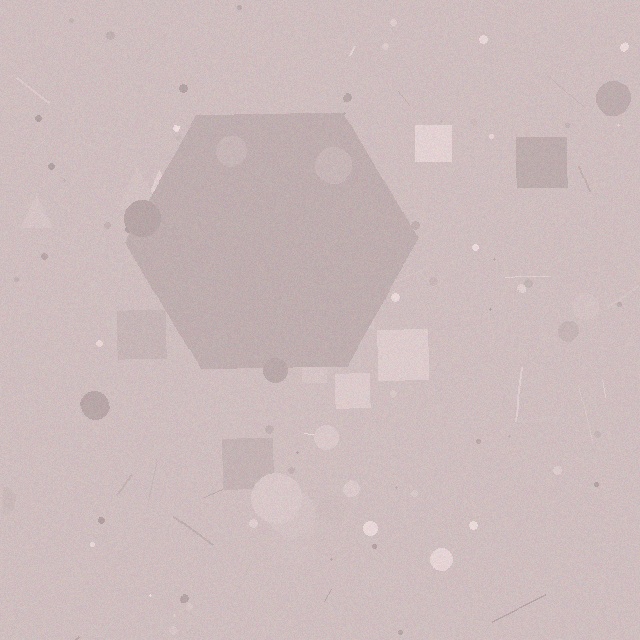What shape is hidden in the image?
A hexagon is hidden in the image.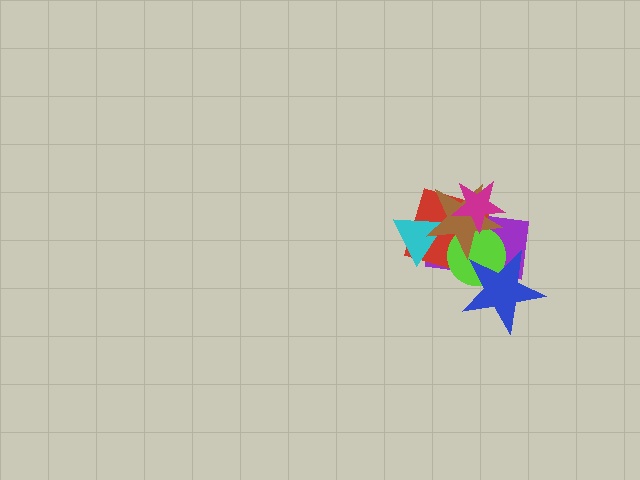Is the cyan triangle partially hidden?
Yes, it is partially covered by another shape.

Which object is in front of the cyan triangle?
The brown star is in front of the cyan triangle.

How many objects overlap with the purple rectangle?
6 objects overlap with the purple rectangle.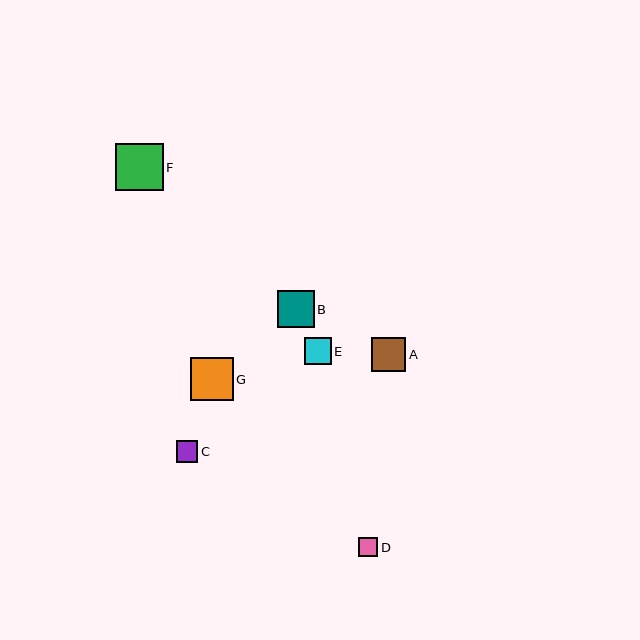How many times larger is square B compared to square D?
Square B is approximately 2.0 times the size of square D.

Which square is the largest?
Square F is the largest with a size of approximately 47 pixels.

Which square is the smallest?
Square D is the smallest with a size of approximately 19 pixels.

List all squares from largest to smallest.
From largest to smallest: F, G, B, A, E, C, D.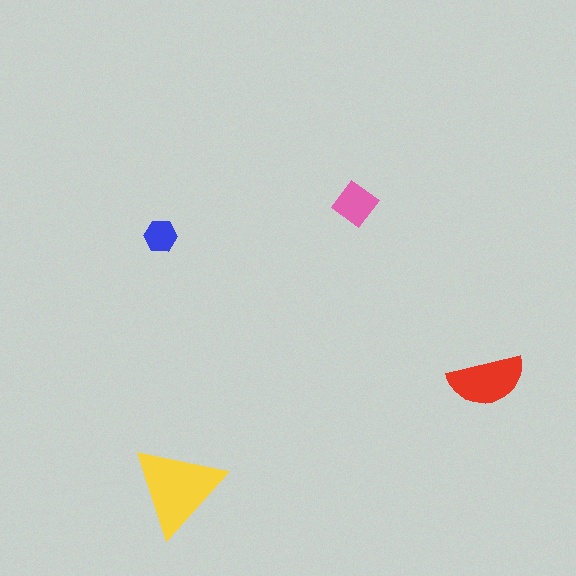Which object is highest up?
The pink diamond is topmost.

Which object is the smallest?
The blue hexagon.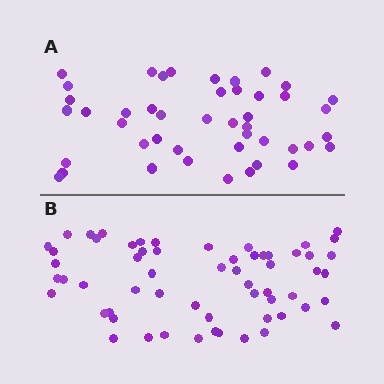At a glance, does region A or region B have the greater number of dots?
Region B (the bottom region) has more dots.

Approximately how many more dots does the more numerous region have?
Region B has approximately 15 more dots than region A.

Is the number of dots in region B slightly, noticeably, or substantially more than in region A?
Region B has noticeably more, but not dramatically so. The ratio is roughly 1.3 to 1.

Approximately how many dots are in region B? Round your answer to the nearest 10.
About 60 dots.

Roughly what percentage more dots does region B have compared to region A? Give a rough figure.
About 35% more.